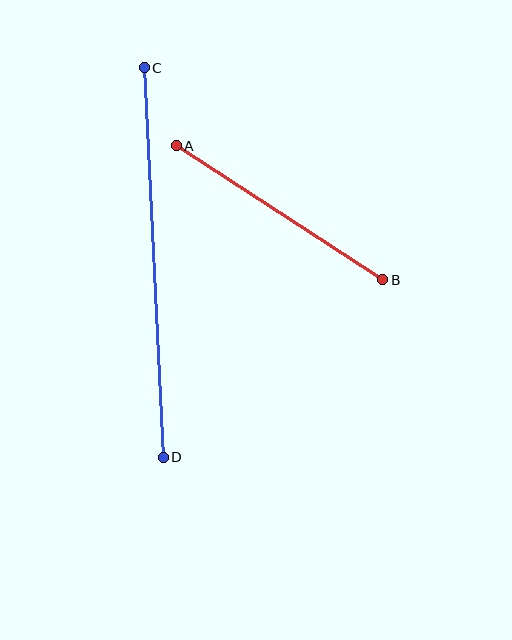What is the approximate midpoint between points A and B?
The midpoint is at approximately (279, 213) pixels.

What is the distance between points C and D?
The distance is approximately 390 pixels.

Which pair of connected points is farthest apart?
Points C and D are farthest apart.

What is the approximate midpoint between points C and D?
The midpoint is at approximately (154, 263) pixels.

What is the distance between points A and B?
The distance is approximately 246 pixels.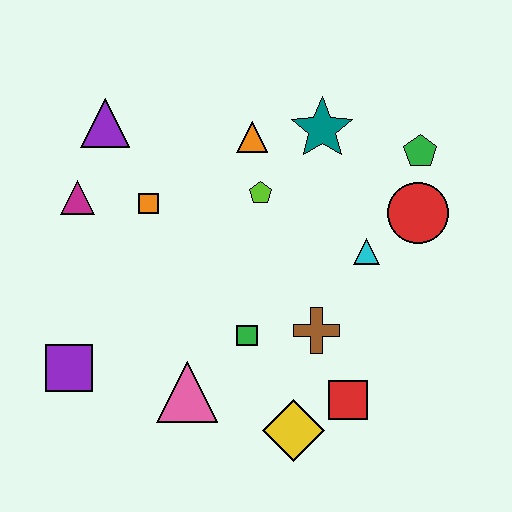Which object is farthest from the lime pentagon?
The purple square is farthest from the lime pentagon.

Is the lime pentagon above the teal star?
No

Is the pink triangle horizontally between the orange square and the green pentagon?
Yes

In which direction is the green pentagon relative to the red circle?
The green pentagon is above the red circle.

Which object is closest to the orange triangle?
The lime pentagon is closest to the orange triangle.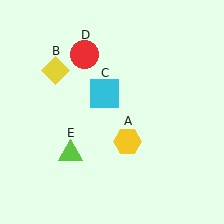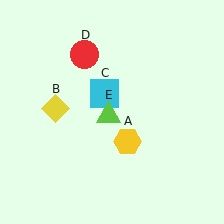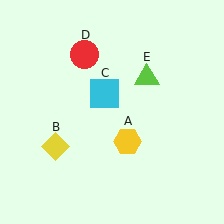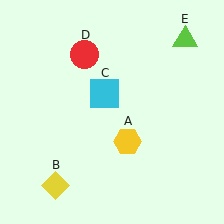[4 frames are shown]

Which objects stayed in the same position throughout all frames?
Yellow hexagon (object A) and cyan square (object C) and red circle (object D) remained stationary.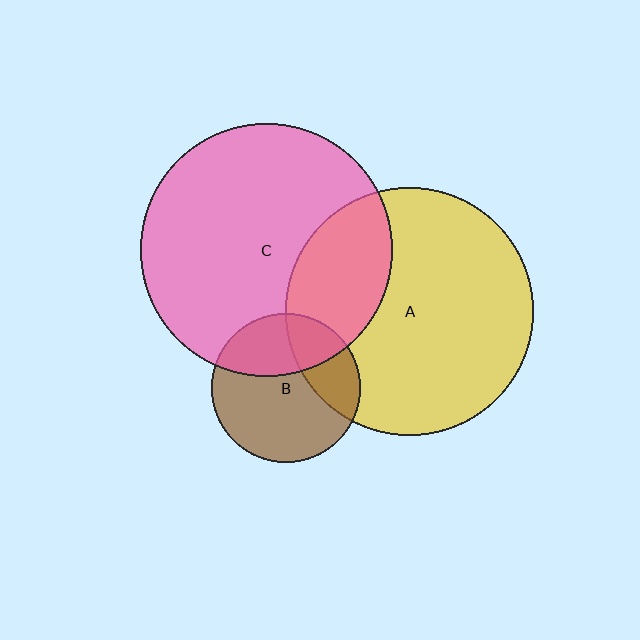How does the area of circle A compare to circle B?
Approximately 2.7 times.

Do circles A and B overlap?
Yes.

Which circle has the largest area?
Circle C (pink).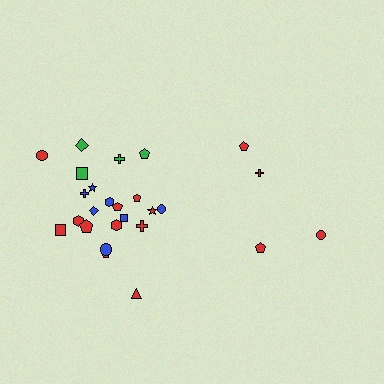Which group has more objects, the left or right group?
The left group.